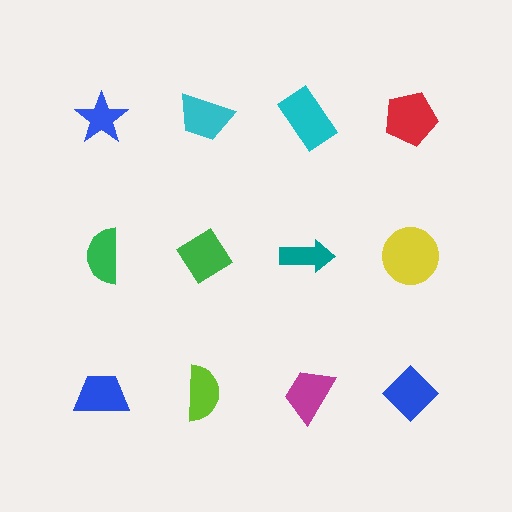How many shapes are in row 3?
4 shapes.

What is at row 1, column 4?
A red pentagon.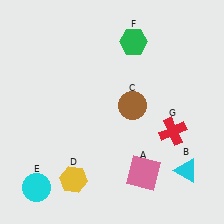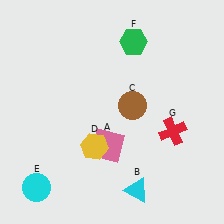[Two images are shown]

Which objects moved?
The objects that moved are: the pink square (A), the cyan triangle (B), the yellow hexagon (D).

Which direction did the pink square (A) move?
The pink square (A) moved left.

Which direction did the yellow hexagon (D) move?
The yellow hexagon (D) moved up.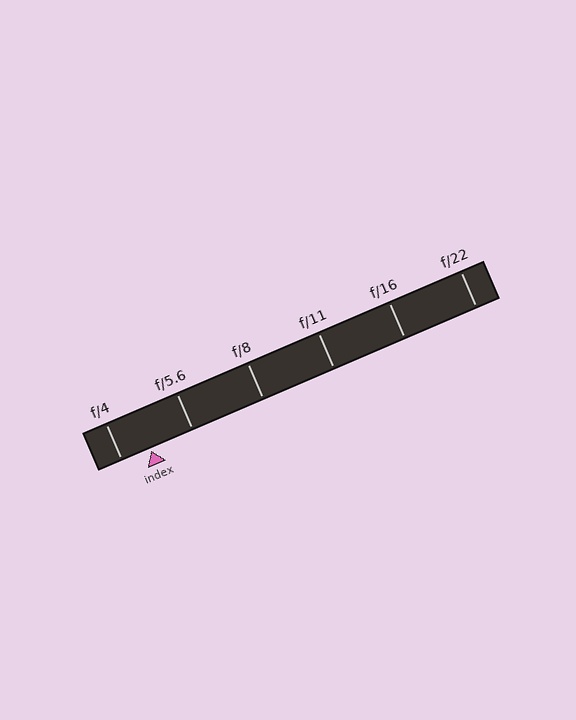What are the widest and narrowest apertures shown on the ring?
The widest aperture shown is f/4 and the narrowest is f/22.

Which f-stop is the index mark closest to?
The index mark is closest to f/4.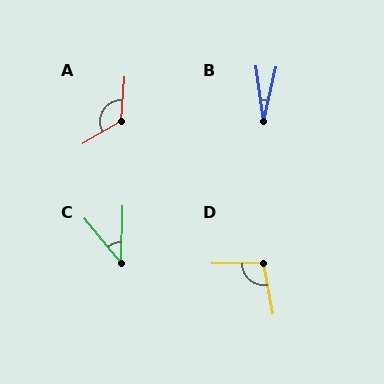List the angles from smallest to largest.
B (21°), C (41°), D (101°), A (124°).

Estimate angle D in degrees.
Approximately 101 degrees.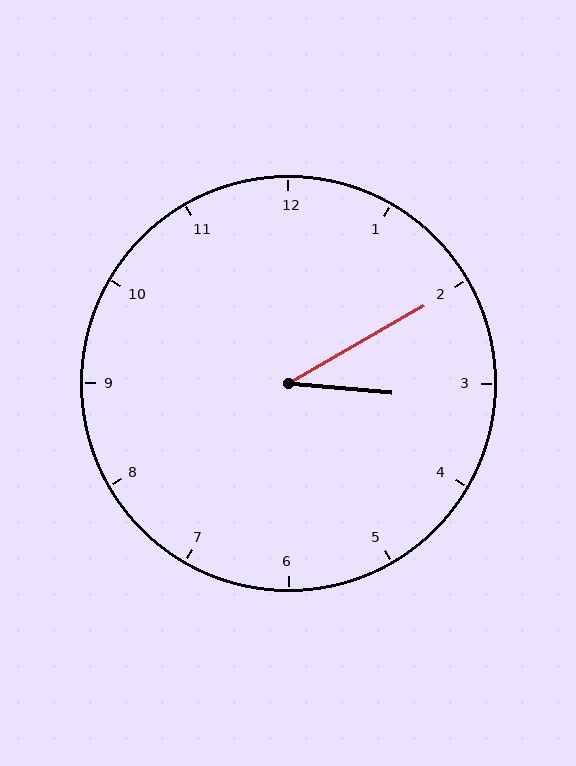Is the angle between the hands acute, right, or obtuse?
It is acute.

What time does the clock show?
3:10.